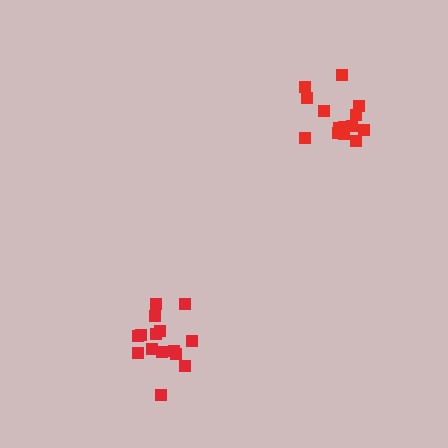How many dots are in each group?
Group 1: 15 dots, Group 2: 14 dots (29 total).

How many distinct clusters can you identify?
There are 2 distinct clusters.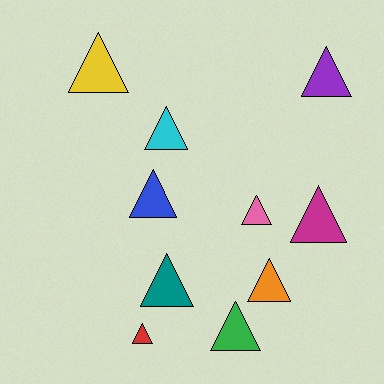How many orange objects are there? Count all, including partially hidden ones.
There is 1 orange object.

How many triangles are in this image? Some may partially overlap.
There are 10 triangles.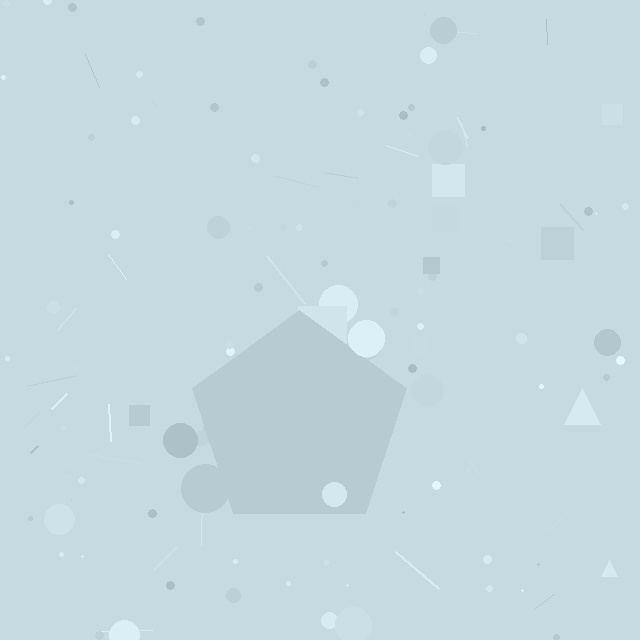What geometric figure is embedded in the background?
A pentagon is embedded in the background.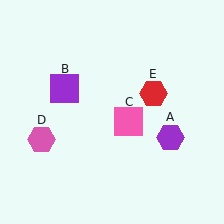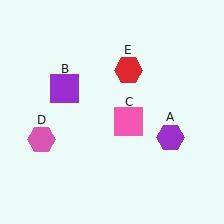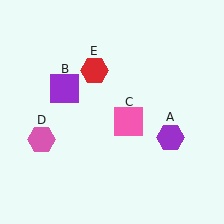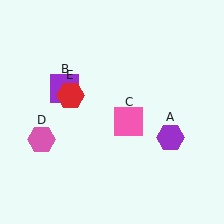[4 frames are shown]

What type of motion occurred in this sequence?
The red hexagon (object E) rotated counterclockwise around the center of the scene.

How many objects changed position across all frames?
1 object changed position: red hexagon (object E).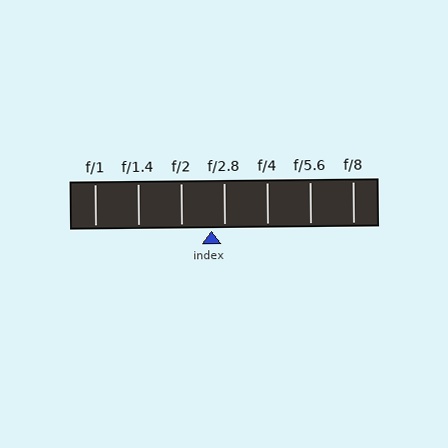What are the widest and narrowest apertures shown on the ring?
The widest aperture shown is f/1 and the narrowest is f/8.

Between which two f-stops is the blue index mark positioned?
The index mark is between f/2 and f/2.8.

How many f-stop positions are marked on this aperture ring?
There are 7 f-stop positions marked.